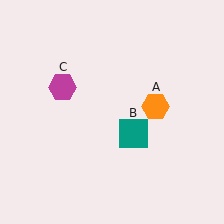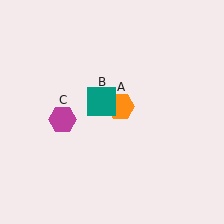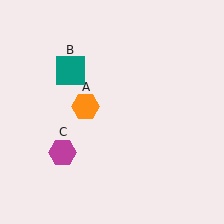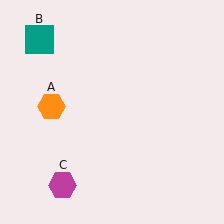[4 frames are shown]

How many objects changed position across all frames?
3 objects changed position: orange hexagon (object A), teal square (object B), magenta hexagon (object C).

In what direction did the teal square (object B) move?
The teal square (object B) moved up and to the left.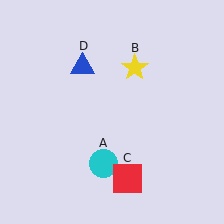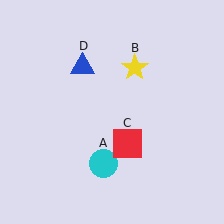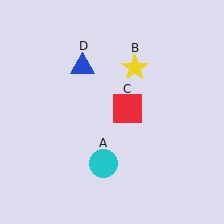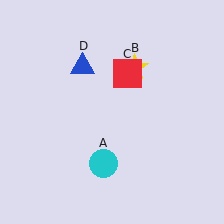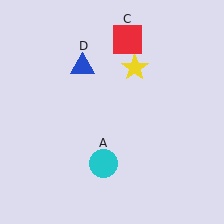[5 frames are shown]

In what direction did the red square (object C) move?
The red square (object C) moved up.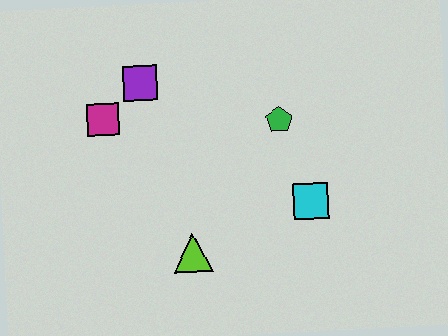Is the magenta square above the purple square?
No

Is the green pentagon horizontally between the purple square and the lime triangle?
No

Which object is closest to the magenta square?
The purple square is closest to the magenta square.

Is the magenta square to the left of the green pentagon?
Yes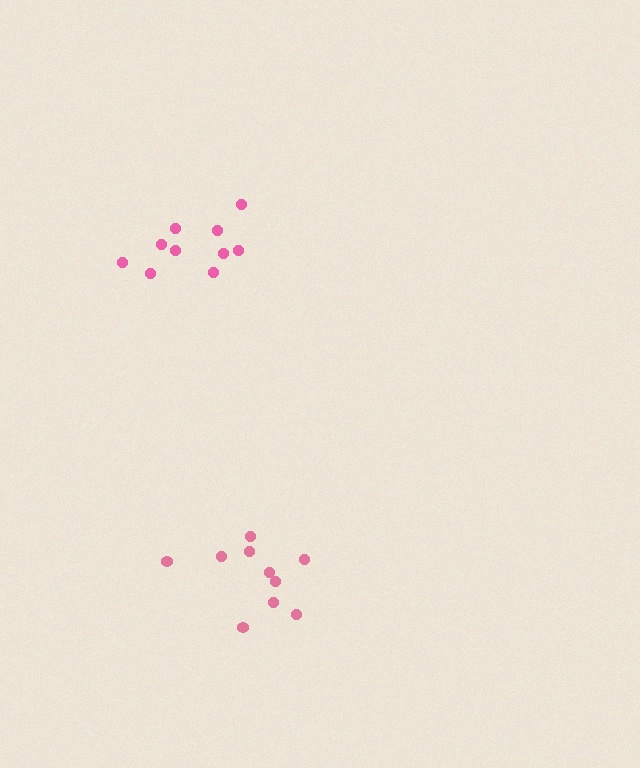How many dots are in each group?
Group 1: 10 dots, Group 2: 10 dots (20 total).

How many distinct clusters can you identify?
There are 2 distinct clusters.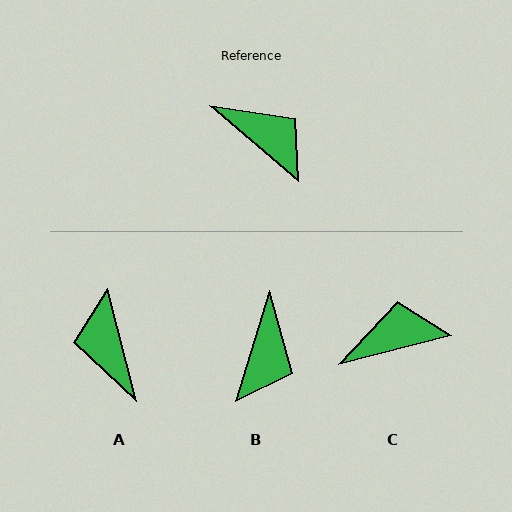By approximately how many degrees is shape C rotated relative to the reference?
Approximately 55 degrees counter-clockwise.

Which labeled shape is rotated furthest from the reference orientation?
A, about 145 degrees away.